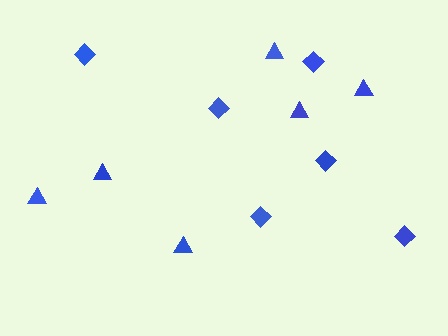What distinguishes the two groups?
There are 2 groups: one group of diamonds (6) and one group of triangles (6).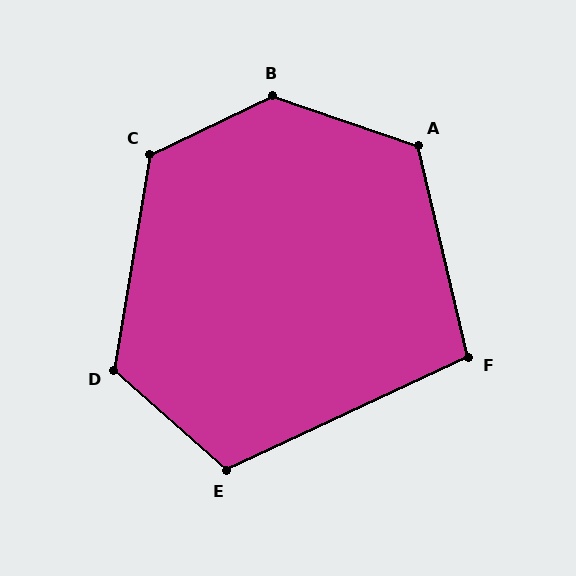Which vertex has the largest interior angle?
B, at approximately 136 degrees.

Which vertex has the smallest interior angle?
F, at approximately 102 degrees.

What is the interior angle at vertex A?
Approximately 122 degrees (obtuse).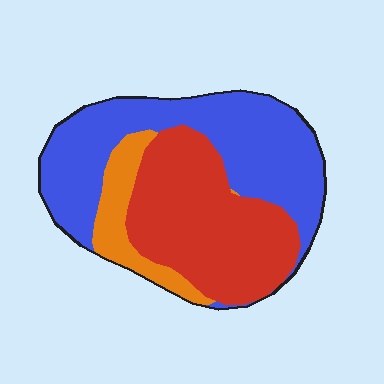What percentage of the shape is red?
Red covers around 40% of the shape.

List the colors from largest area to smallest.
From largest to smallest: blue, red, orange.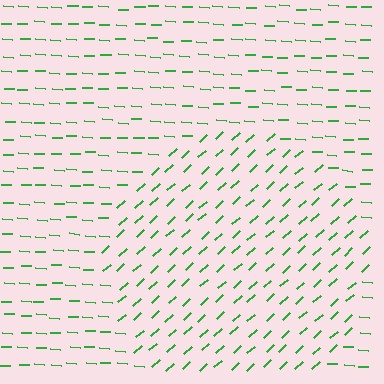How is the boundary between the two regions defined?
The boundary is defined purely by a change in line orientation (approximately 45 degrees difference). All lines are the same color and thickness.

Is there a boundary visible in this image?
Yes, there is a texture boundary formed by a change in line orientation.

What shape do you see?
I see a circle.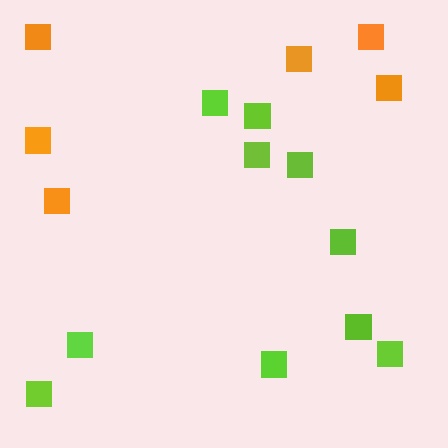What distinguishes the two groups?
There are 2 groups: one group of lime squares (10) and one group of orange squares (6).